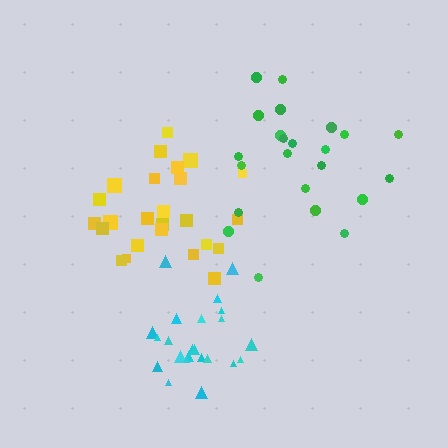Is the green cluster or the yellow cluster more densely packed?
Yellow.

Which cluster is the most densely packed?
Cyan.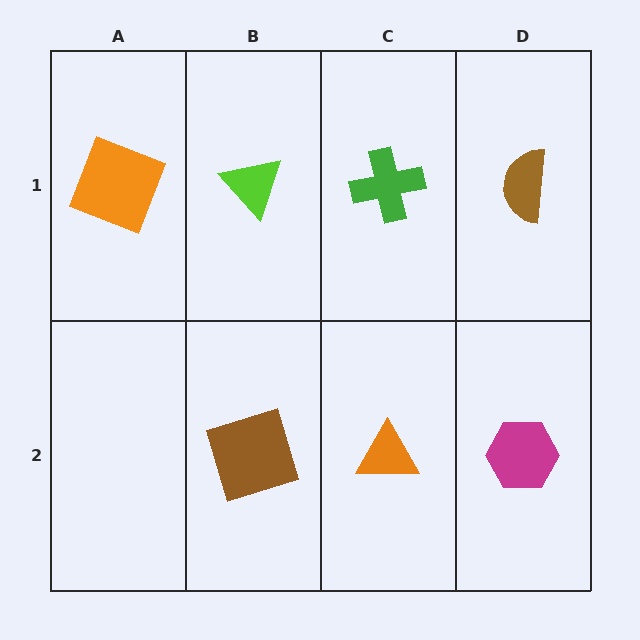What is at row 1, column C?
A green cross.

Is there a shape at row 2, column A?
No, that cell is empty.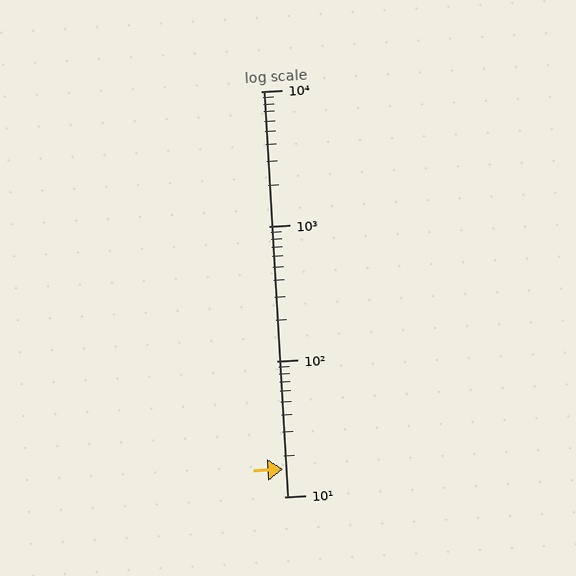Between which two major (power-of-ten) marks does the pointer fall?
The pointer is between 10 and 100.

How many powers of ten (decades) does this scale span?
The scale spans 3 decades, from 10 to 10000.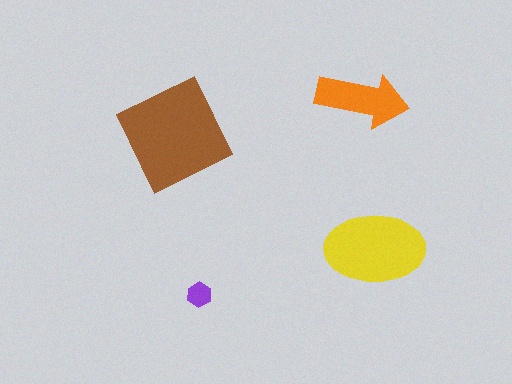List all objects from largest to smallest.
The brown diamond, the yellow ellipse, the orange arrow, the purple hexagon.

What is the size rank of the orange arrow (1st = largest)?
3rd.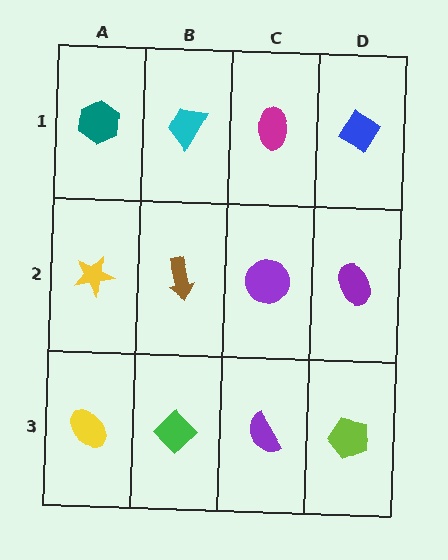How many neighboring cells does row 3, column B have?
3.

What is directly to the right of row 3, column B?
A purple semicircle.